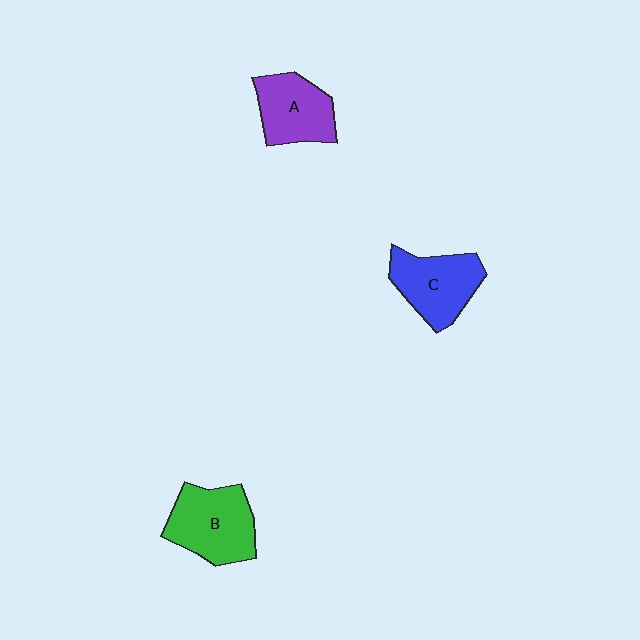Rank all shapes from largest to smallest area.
From largest to smallest: B (green), C (blue), A (purple).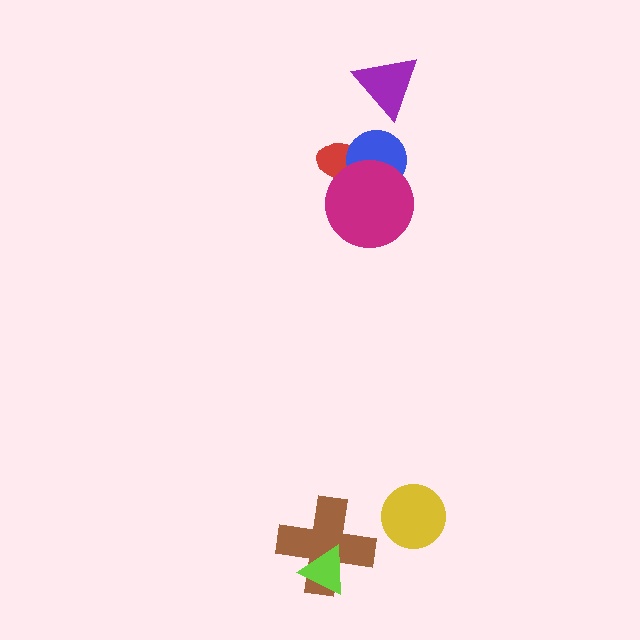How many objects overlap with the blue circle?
2 objects overlap with the blue circle.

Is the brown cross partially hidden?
Yes, it is partially covered by another shape.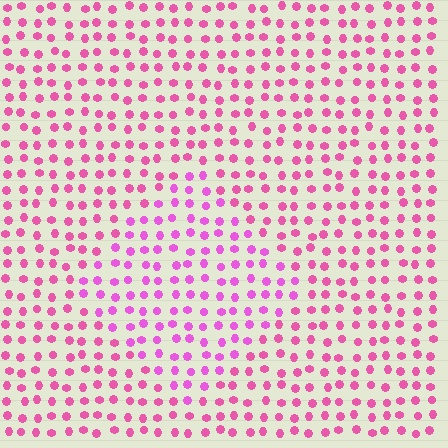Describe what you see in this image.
The image is filled with small pink elements in a uniform arrangement. A diamond-shaped region is visible where the elements are tinted to a slightly different hue, forming a subtle color boundary.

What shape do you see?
I see a diamond.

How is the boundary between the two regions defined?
The boundary is defined purely by a slight shift in hue (about 22 degrees). Spacing, size, and orientation are identical on both sides.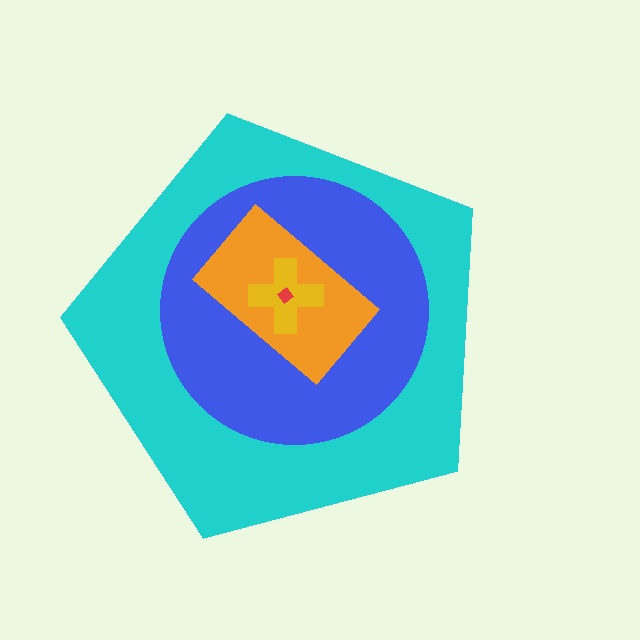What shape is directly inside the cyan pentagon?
The blue circle.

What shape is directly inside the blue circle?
The orange rectangle.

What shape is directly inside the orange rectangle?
The yellow cross.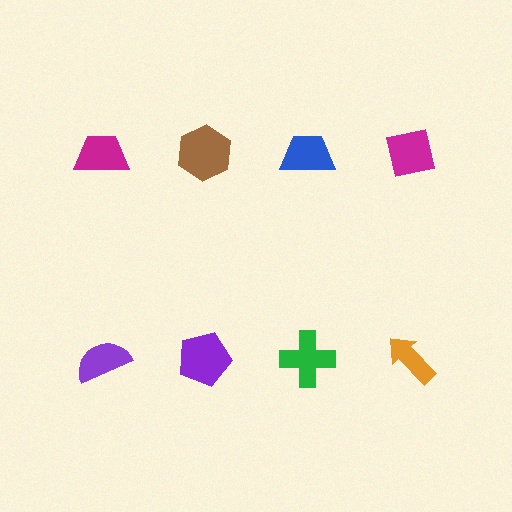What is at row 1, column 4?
A magenta square.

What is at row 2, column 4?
An orange arrow.